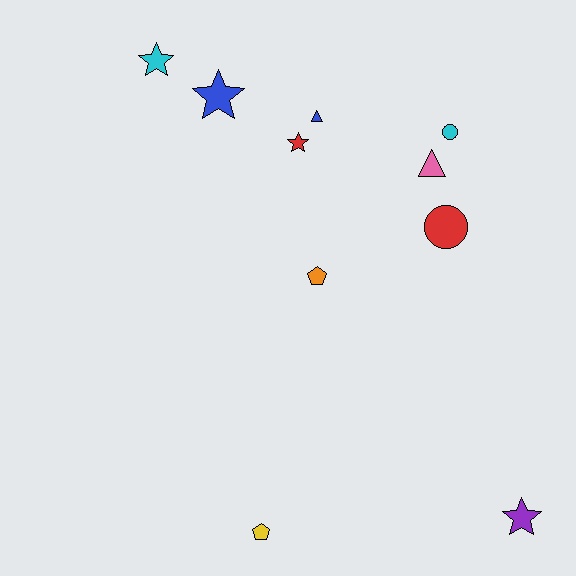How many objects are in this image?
There are 10 objects.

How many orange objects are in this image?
There is 1 orange object.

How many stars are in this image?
There are 4 stars.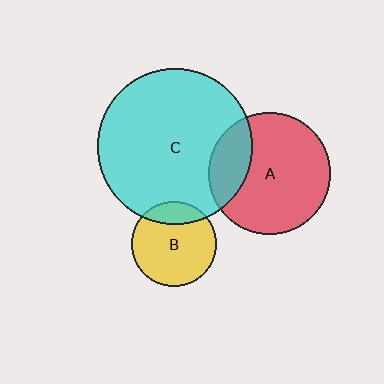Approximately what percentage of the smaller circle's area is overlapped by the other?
Approximately 20%.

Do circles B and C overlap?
Yes.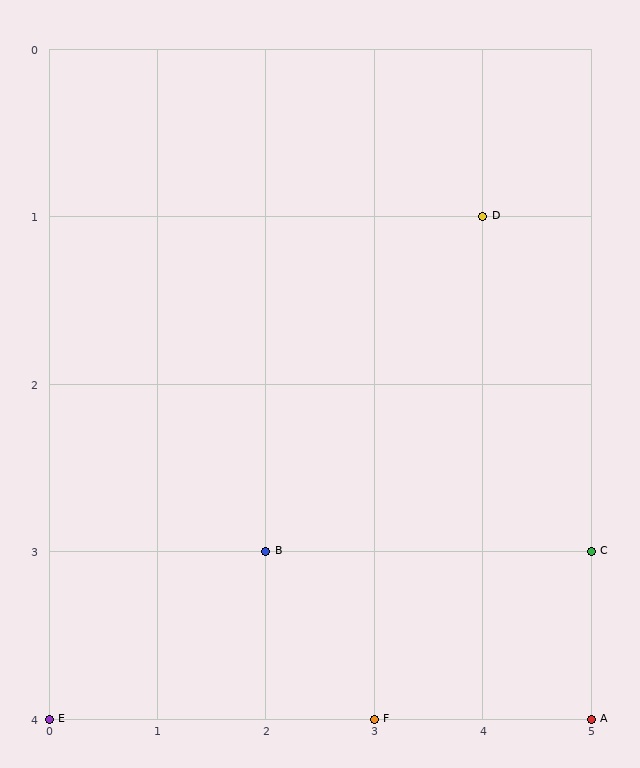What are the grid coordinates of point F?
Point F is at grid coordinates (3, 4).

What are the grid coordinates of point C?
Point C is at grid coordinates (5, 3).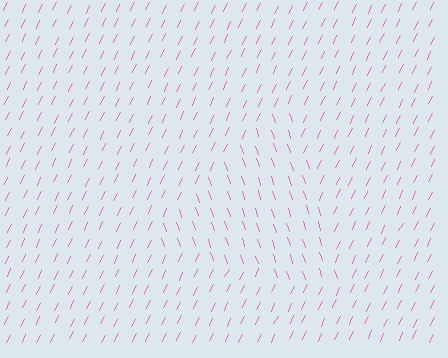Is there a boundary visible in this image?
Yes, there is a texture boundary formed by a change in line orientation.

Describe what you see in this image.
The image is filled with small pink line segments. A triangle region in the image has lines oriented differently from the surrounding lines, creating a visible texture boundary.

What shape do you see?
I see a triangle.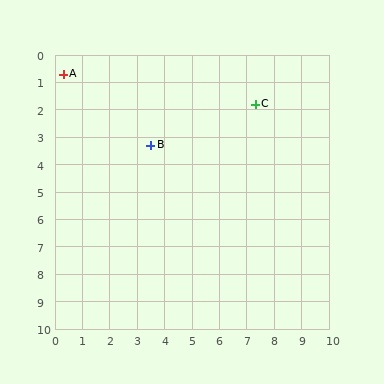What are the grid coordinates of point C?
Point C is at approximately (7.3, 1.8).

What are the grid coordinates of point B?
Point B is at approximately (3.5, 3.3).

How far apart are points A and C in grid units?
Points A and C are about 7.1 grid units apart.